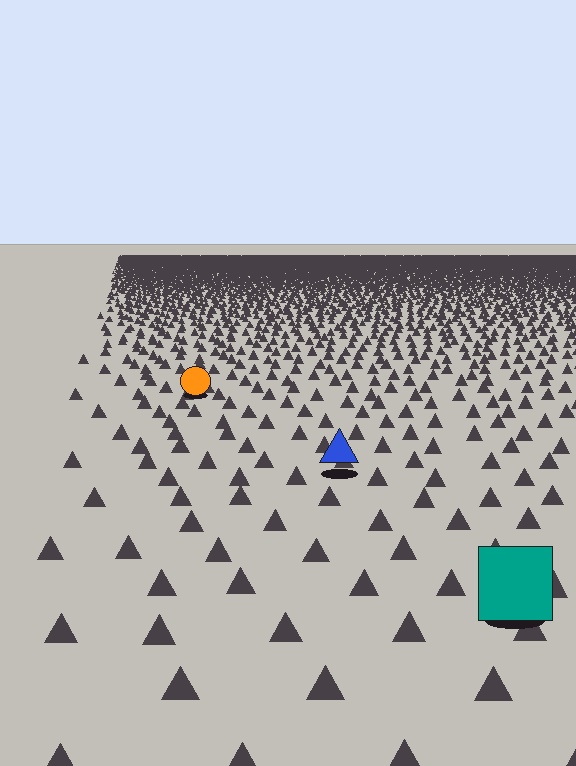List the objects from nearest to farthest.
From nearest to farthest: the teal square, the blue triangle, the orange circle.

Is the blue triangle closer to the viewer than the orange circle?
Yes. The blue triangle is closer — you can tell from the texture gradient: the ground texture is coarser near it.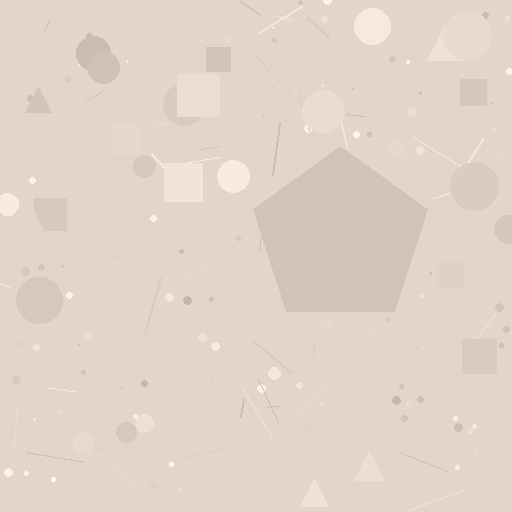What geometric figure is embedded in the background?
A pentagon is embedded in the background.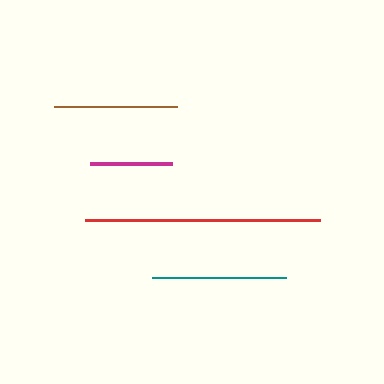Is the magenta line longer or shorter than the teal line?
The teal line is longer than the magenta line.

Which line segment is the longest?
The red line is the longest at approximately 236 pixels.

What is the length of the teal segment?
The teal segment is approximately 134 pixels long.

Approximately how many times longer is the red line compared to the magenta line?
The red line is approximately 2.9 times the length of the magenta line.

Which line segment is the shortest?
The magenta line is the shortest at approximately 82 pixels.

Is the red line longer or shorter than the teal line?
The red line is longer than the teal line.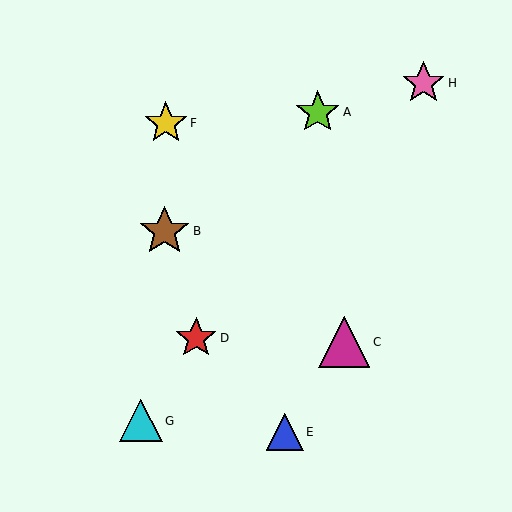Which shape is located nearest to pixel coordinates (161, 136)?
The yellow star (labeled F) at (166, 123) is nearest to that location.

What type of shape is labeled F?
Shape F is a yellow star.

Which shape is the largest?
The magenta triangle (labeled C) is the largest.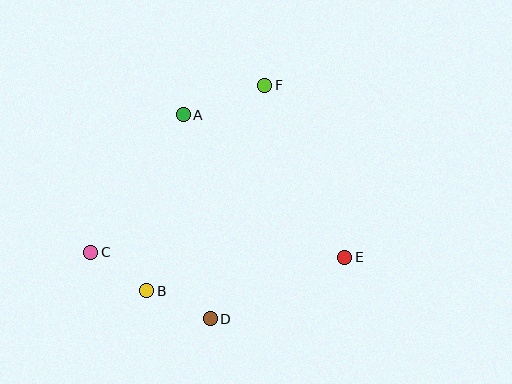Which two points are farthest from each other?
Points C and E are farthest from each other.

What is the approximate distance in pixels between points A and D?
The distance between A and D is approximately 206 pixels.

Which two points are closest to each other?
Points B and C are closest to each other.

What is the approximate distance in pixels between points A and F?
The distance between A and F is approximately 87 pixels.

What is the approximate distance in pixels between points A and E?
The distance between A and E is approximately 216 pixels.